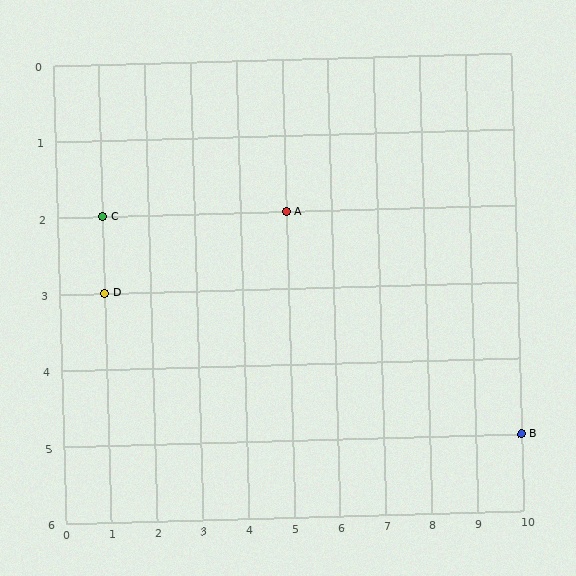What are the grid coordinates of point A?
Point A is at grid coordinates (5, 2).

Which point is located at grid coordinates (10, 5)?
Point B is at (10, 5).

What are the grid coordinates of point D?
Point D is at grid coordinates (1, 3).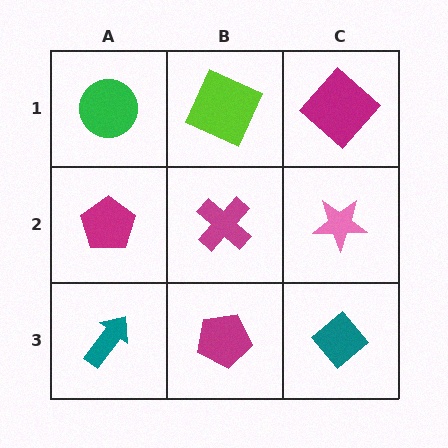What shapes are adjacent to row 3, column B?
A magenta cross (row 2, column B), a teal arrow (row 3, column A), a teal diamond (row 3, column C).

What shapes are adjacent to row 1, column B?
A magenta cross (row 2, column B), a green circle (row 1, column A), a magenta diamond (row 1, column C).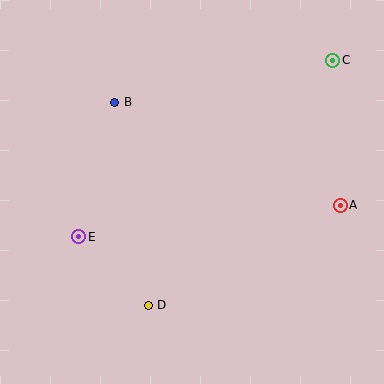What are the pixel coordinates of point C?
Point C is at (332, 60).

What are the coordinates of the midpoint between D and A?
The midpoint between D and A is at (244, 255).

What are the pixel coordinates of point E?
Point E is at (79, 237).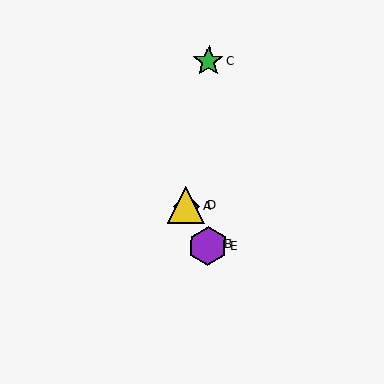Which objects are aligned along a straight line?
Objects A, B, D, E are aligned along a straight line.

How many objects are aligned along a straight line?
4 objects (A, B, D, E) are aligned along a straight line.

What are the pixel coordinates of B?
Object B is at (207, 244).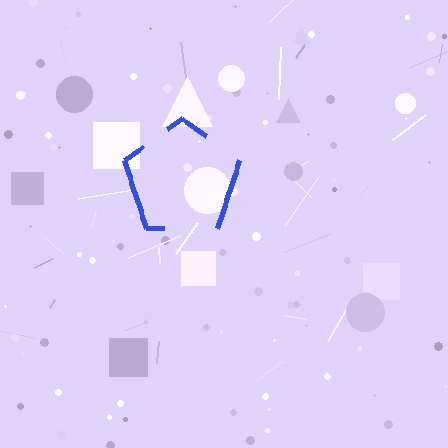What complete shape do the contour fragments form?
The contour fragments form a pentagon.